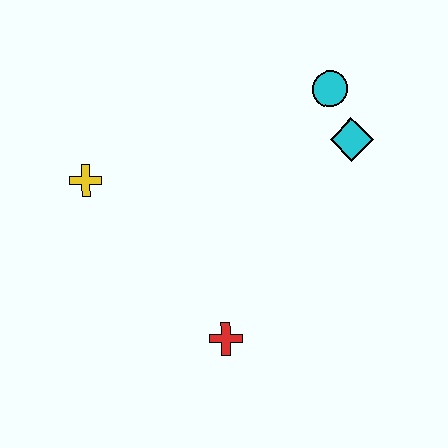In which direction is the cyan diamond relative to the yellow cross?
The cyan diamond is to the right of the yellow cross.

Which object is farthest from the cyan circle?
The red cross is farthest from the cyan circle.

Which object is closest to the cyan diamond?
The cyan circle is closest to the cyan diamond.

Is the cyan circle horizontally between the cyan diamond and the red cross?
Yes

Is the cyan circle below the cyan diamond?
No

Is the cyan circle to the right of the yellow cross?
Yes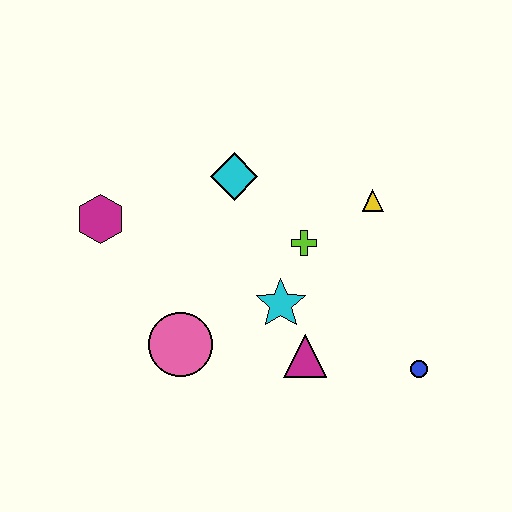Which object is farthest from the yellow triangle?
The magenta hexagon is farthest from the yellow triangle.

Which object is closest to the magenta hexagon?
The cyan diamond is closest to the magenta hexagon.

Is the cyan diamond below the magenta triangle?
No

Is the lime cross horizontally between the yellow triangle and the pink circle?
Yes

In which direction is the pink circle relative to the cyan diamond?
The pink circle is below the cyan diamond.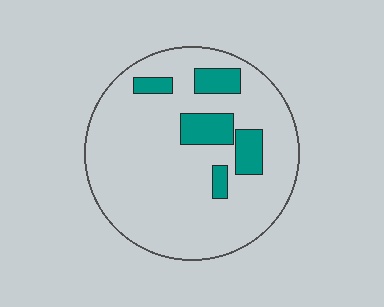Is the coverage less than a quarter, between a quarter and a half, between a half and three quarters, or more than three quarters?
Less than a quarter.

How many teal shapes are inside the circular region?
5.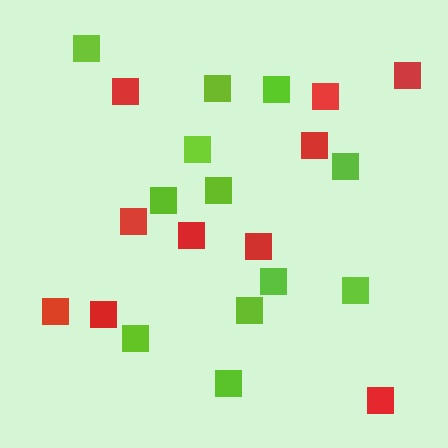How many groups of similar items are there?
There are 2 groups: one group of red squares (10) and one group of lime squares (12).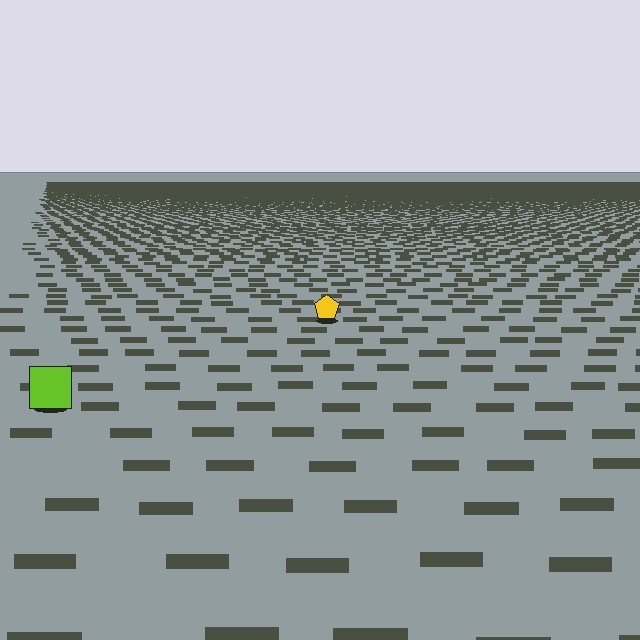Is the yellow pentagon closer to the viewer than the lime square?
No. The lime square is closer — you can tell from the texture gradient: the ground texture is coarser near it.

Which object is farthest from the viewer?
The yellow pentagon is farthest from the viewer. It appears smaller and the ground texture around it is denser.